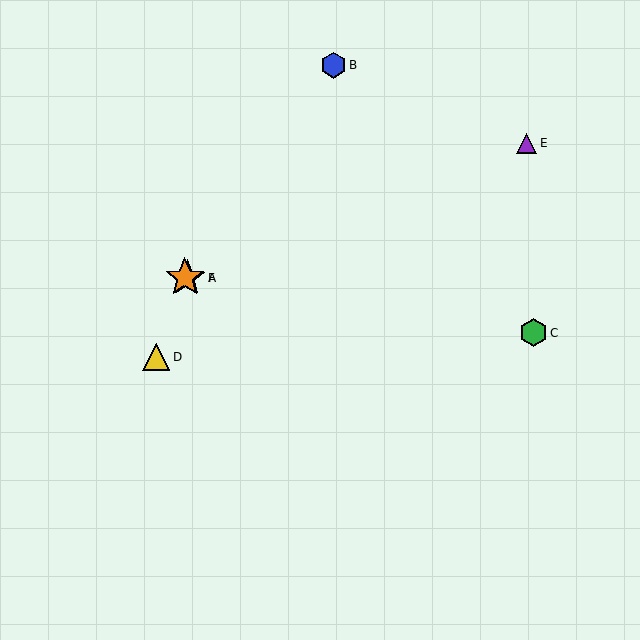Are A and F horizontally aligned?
Yes, both are at y≈278.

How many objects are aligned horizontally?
2 objects (A, F) are aligned horizontally.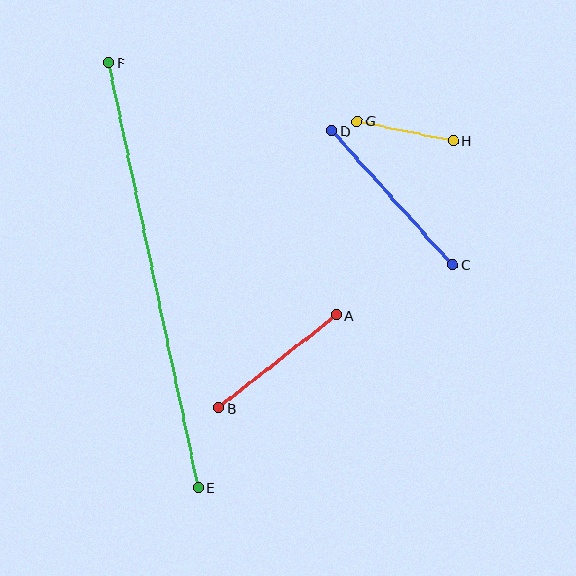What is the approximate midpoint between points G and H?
The midpoint is at approximately (405, 131) pixels.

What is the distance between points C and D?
The distance is approximately 180 pixels.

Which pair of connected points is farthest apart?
Points E and F are farthest apart.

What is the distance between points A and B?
The distance is approximately 150 pixels.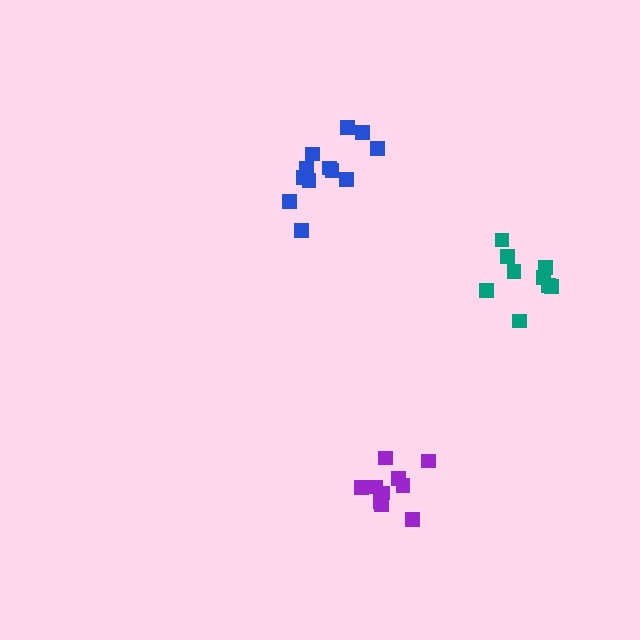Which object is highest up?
The blue cluster is topmost.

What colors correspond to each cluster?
The clusters are colored: blue, teal, purple.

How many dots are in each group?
Group 1: 12 dots, Group 2: 9 dots, Group 3: 10 dots (31 total).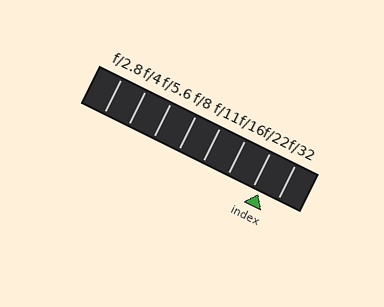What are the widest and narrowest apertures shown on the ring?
The widest aperture shown is f/2.8 and the narrowest is f/32.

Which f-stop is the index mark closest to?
The index mark is closest to f/22.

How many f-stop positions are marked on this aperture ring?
There are 8 f-stop positions marked.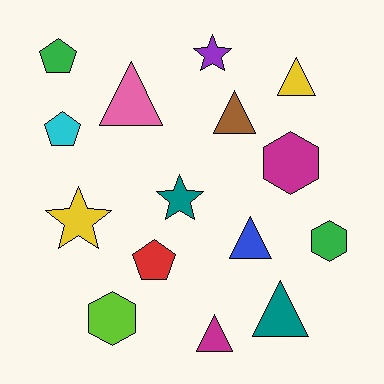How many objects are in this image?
There are 15 objects.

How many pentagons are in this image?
There are 3 pentagons.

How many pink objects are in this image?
There is 1 pink object.